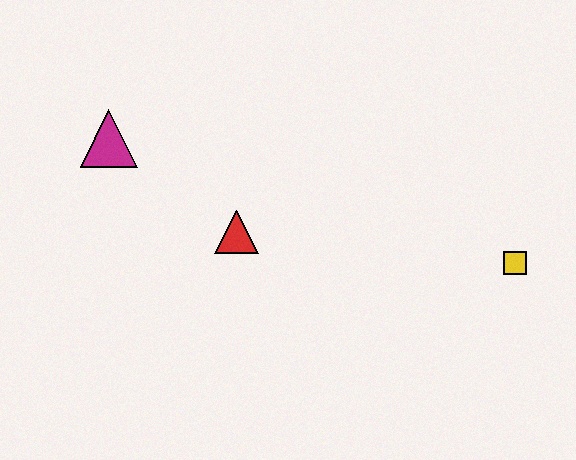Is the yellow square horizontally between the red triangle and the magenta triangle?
No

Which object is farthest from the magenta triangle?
The yellow square is farthest from the magenta triangle.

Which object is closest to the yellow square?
The red triangle is closest to the yellow square.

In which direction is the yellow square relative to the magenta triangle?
The yellow square is to the right of the magenta triangle.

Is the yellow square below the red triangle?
Yes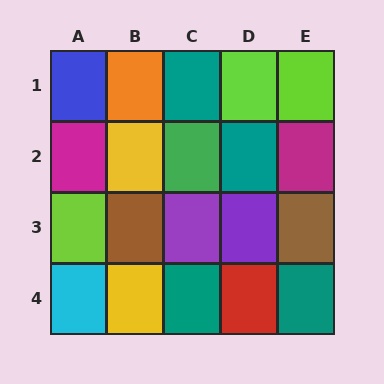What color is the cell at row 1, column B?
Orange.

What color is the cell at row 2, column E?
Magenta.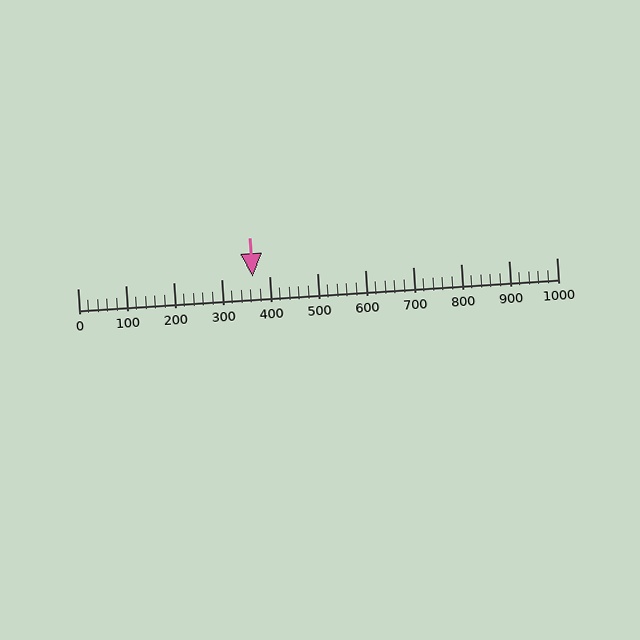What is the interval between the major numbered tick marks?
The major tick marks are spaced 100 units apart.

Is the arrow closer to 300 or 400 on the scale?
The arrow is closer to 400.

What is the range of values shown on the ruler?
The ruler shows values from 0 to 1000.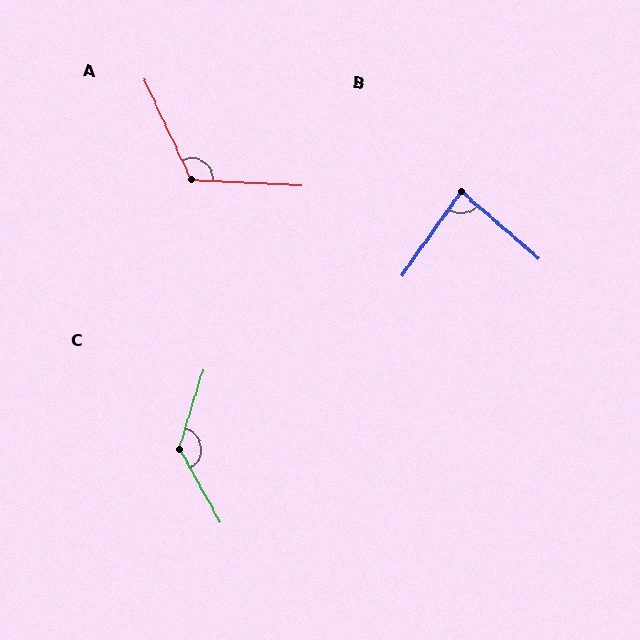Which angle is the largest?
C, at approximately 134 degrees.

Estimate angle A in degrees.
Approximately 118 degrees.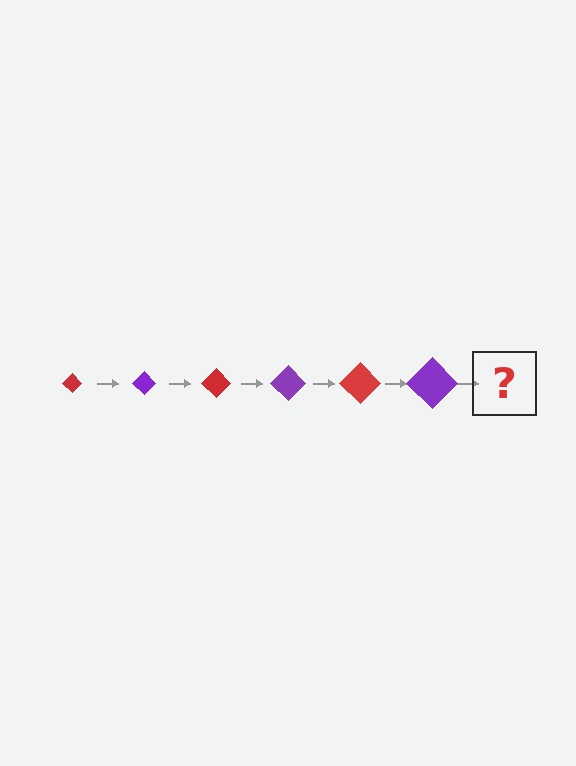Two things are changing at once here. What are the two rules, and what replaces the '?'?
The two rules are that the diamond grows larger each step and the color cycles through red and purple. The '?' should be a red diamond, larger than the previous one.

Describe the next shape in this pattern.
It should be a red diamond, larger than the previous one.